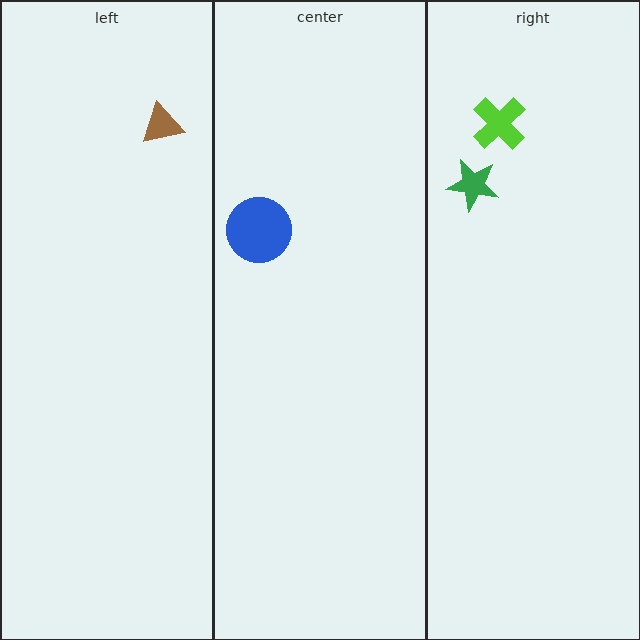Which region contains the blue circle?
The center region.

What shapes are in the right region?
The green star, the lime cross.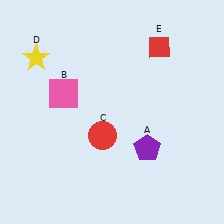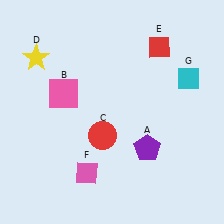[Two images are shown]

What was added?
A pink diamond (F), a cyan diamond (G) were added in Image 2.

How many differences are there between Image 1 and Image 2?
There are 2 differences between the two images.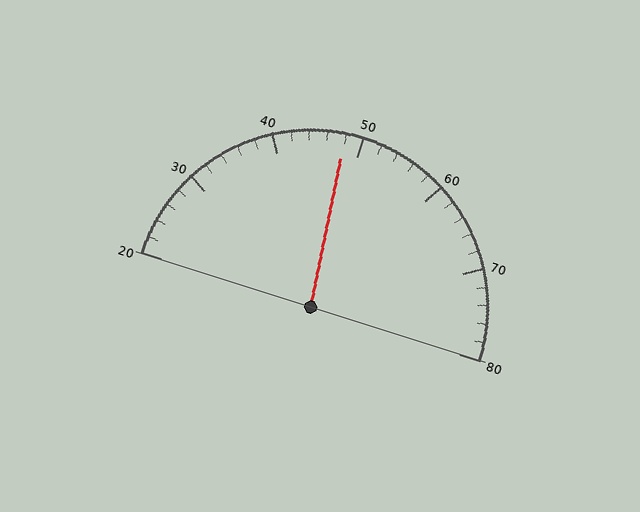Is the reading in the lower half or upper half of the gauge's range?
The reading is in the lower half of the range (20 to 80).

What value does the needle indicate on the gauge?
The needle indicates approximately 48.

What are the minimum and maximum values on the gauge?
The gauge ranges from 20 to 80.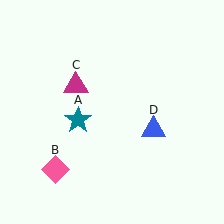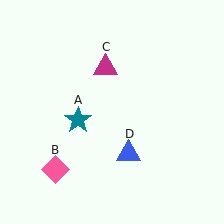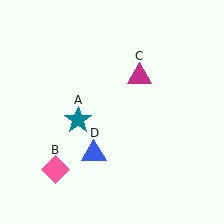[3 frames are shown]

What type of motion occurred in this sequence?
The magenta triangle (object C), blue triangle (object D) rotated clockwise around the center of the scene.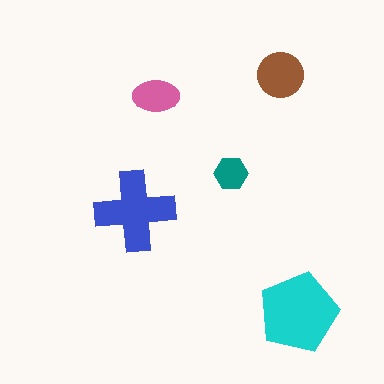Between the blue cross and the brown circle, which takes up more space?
The blue cross.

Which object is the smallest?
The teal hexagon.